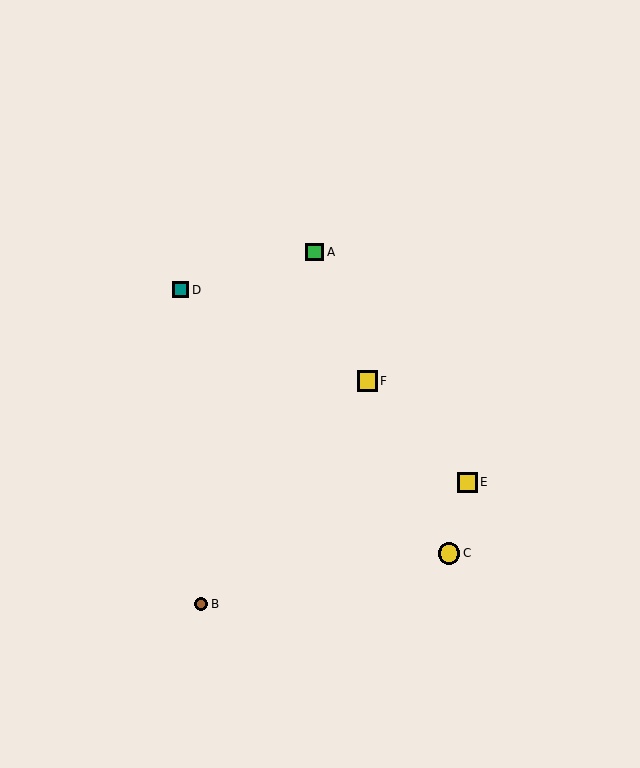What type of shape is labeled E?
Shape E is a yellow square.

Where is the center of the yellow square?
The center of the yellow square is at (467, 482).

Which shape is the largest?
The yellow circle (labeled C) is the largest.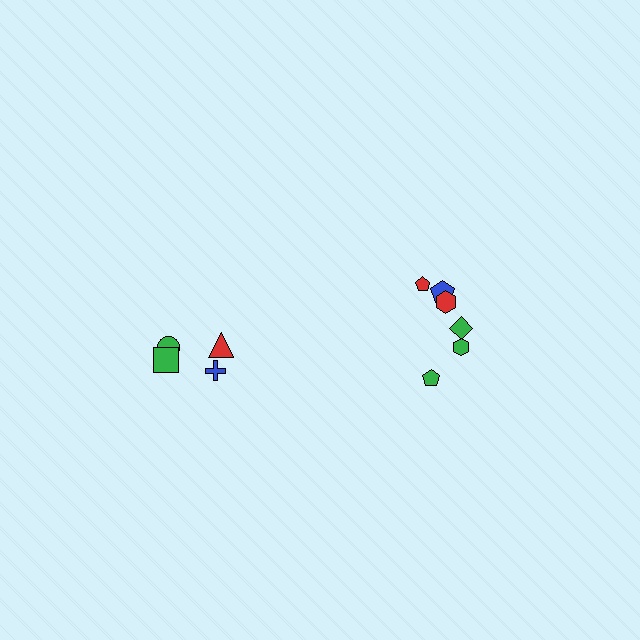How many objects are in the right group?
There are 6 objects.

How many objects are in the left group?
There are 4 objects.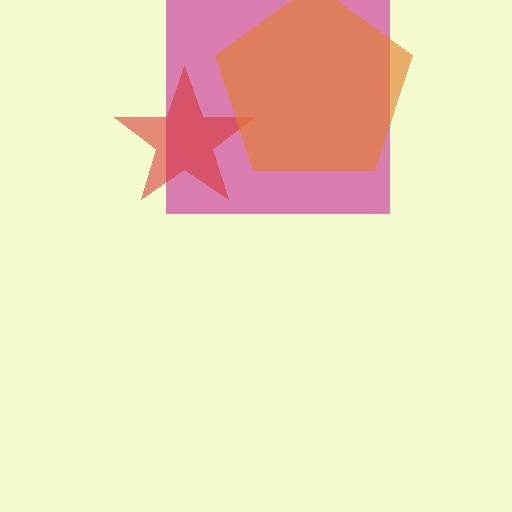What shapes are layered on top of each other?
The layered shapes are: a magenta square, a red star, an orange pentagon.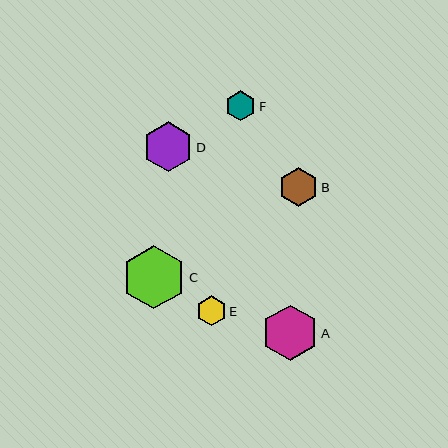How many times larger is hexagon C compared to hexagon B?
Hexagon C is approximately 1.6 times the size of hexagon B.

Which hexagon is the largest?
Hexagon C is the largest with a size of approximately 64 pixels.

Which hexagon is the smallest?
Hexagon F is the smallest with a size of approximately 30 pixels.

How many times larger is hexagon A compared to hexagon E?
Hexagon A is approximately 1.9 times the size of hexagon E.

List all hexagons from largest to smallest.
From largest to smallest: C, A, D, B, E, F.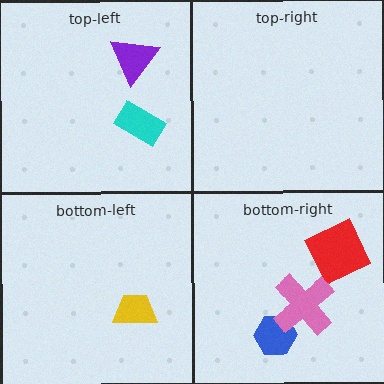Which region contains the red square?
The bottom-right region.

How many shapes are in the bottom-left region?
1.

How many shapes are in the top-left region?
2.